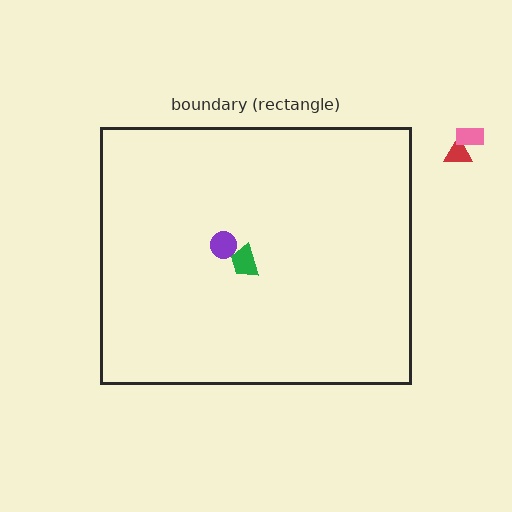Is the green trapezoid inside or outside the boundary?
Inside.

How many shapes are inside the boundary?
2 inside, 2 outside.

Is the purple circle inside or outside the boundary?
Inside.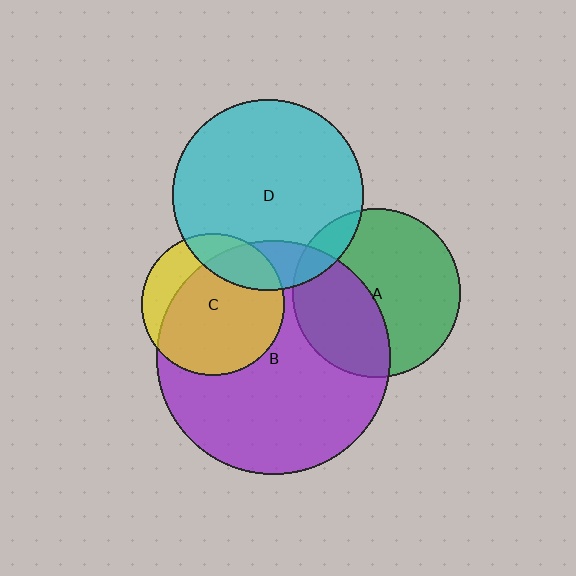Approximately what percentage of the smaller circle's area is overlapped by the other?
Approximately 40%.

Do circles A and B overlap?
Yes.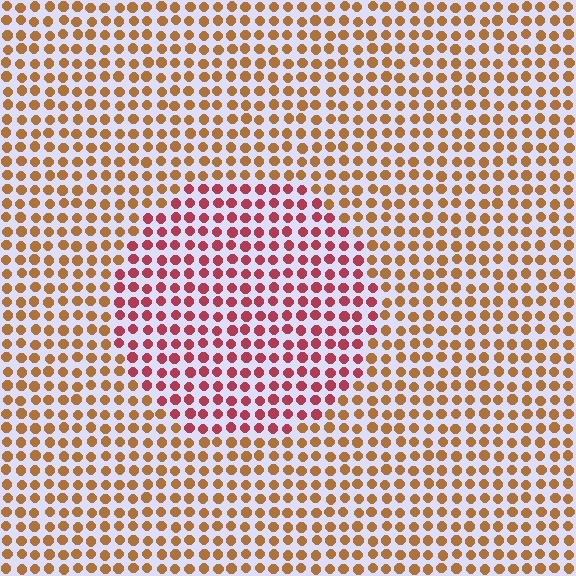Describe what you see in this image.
The image is filled with small brown elements in a uniform arrangement. A circle-shaped region is visible where the elements are tinted to a slightly different hue, forming a subtle color boundary.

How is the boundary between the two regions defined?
The boundary is defined purely by a slight shift in hue (about 42 degrees). Spacing, size, and orientation are identical on both sides.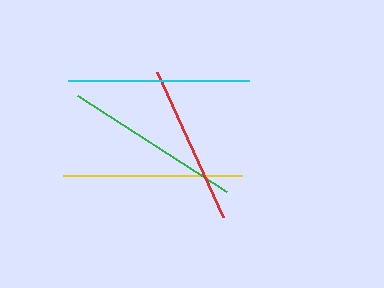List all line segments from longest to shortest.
From longest to shortest: cyan, yellow, green, red.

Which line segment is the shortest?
The red line is the shortest at approximately 160 pixels.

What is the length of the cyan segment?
The cyan segment is approximately 182 pixels long.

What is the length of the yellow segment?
The yellow segment is approximately 179 pixels long.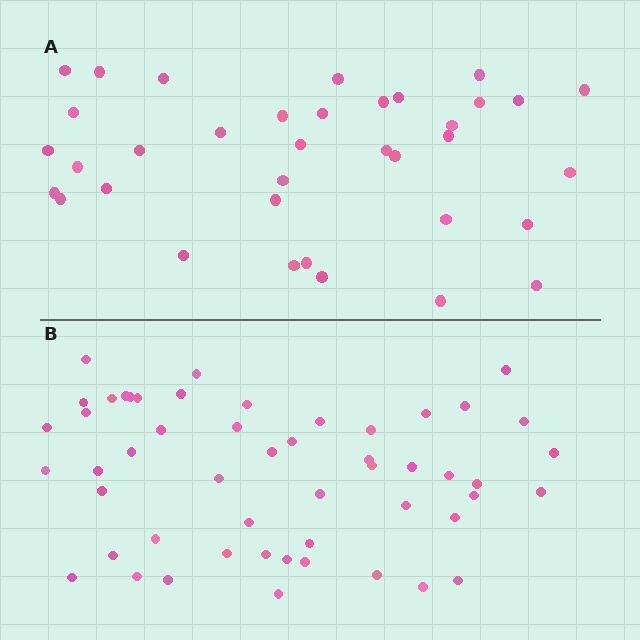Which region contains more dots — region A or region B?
Region B (the bottom region) has more dots.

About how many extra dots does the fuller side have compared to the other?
Region B has approximately 15 more dots than region A.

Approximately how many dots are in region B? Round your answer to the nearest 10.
About 50 dots. (The exact count is 52, which rounds to 50.)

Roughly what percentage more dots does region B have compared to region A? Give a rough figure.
About 45% more.